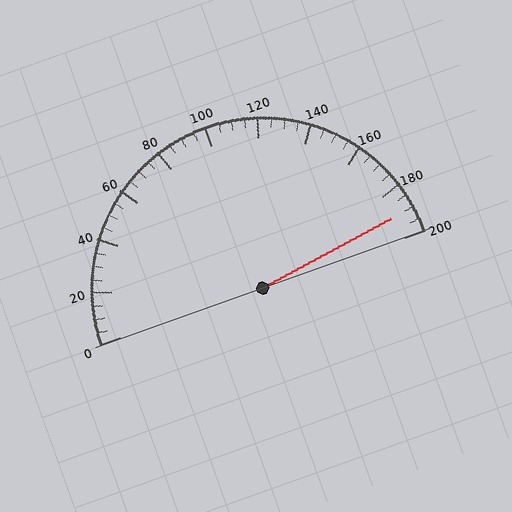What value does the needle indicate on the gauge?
The needle indicates approximately 190.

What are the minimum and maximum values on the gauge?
The gauge ranges from 0 to 200.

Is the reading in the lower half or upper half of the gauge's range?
The reading is in the upper half of the range (0 to 200).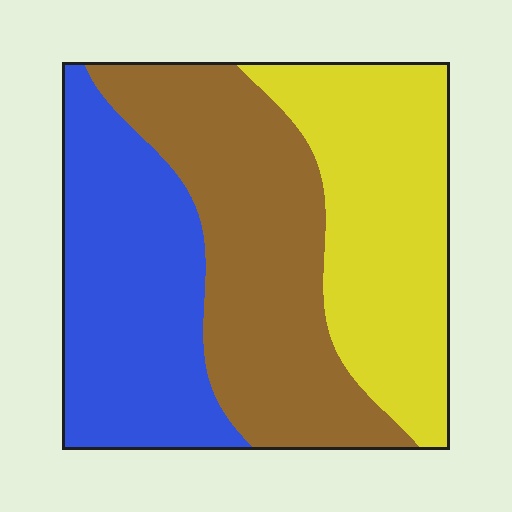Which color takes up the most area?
Brown, at roughly 35%.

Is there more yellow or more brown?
Brown.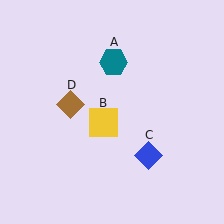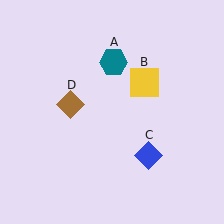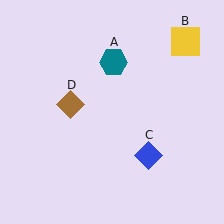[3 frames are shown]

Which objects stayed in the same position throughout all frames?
Teal hexagon (object A) and blue diamond (object C) and brown diamond (object D) remained stationary.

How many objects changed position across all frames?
1 object changed position: yellow square (object B).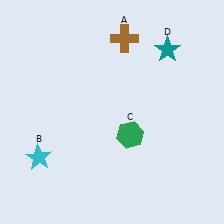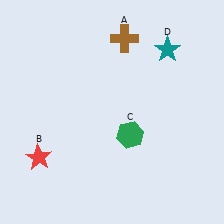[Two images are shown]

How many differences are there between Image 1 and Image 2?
There is 1 difference between the two images.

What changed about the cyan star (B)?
In Image 1, B is cyan. In Image 2, it changed to red.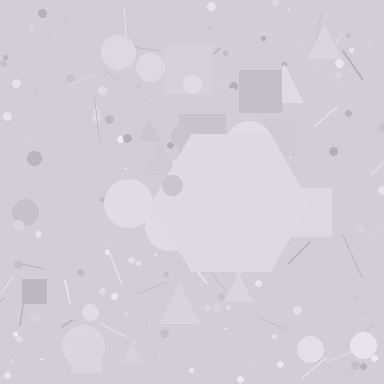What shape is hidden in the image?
A hexagon is hidden in the image.